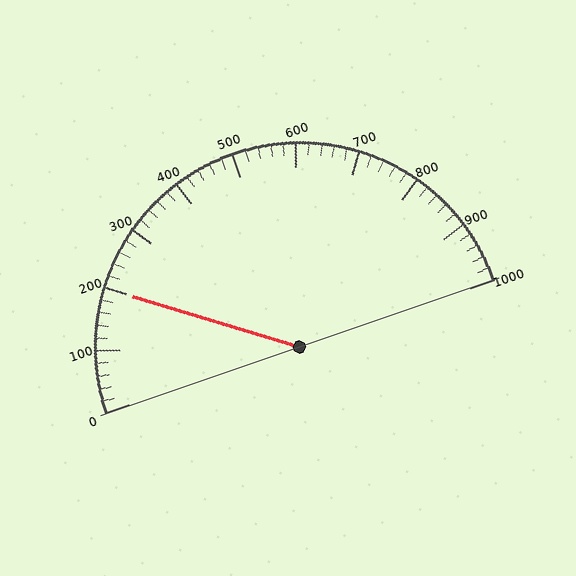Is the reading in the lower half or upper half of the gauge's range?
The reading is in the lower half of the range (0 to 1000).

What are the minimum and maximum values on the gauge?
The gauge ranges from 0 to 1000.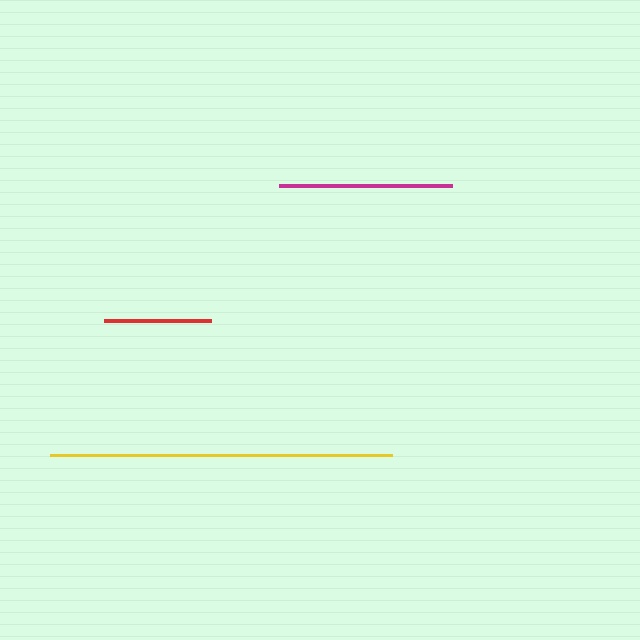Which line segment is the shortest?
The red line is the shortest at approximately 108 pixels.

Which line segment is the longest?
The yellow line is the longest at approximately 342 pixels.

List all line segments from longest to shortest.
From longest to shortest: yellow, magenta, red.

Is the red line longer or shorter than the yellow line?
The yellow line is longer than the red line.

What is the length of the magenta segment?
The magenta segment is approximately 173 pixels long.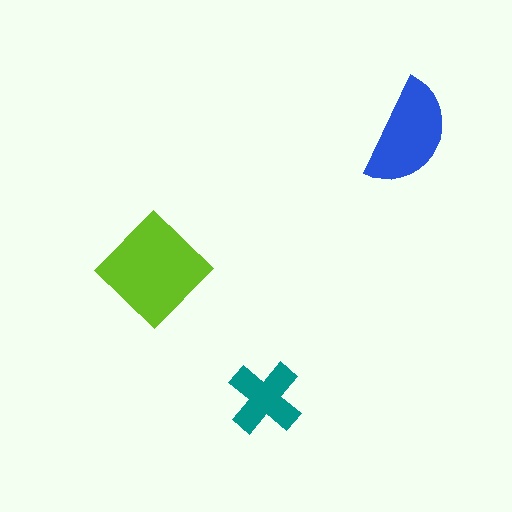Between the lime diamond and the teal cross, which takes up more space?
The lime diamond.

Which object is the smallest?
The teal cross.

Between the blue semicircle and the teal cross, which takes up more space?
The blue semicircle.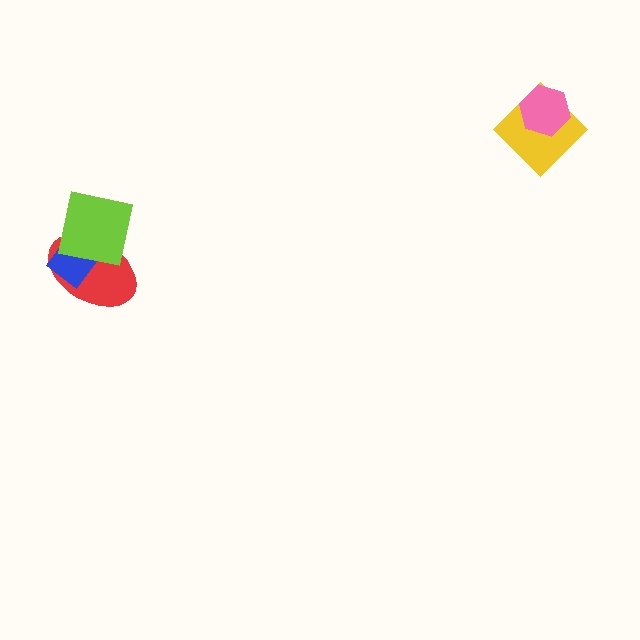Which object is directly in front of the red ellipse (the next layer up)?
The blue diamond is directly in front of the red ellipse.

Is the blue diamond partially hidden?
Yes, it is partially covered by another shape.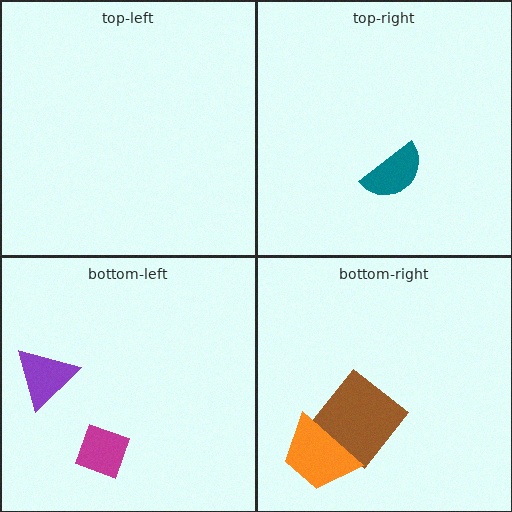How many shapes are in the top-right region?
1.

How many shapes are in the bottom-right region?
2.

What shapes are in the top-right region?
The teal semicircle.